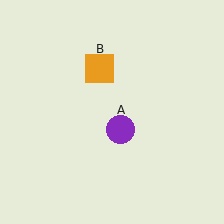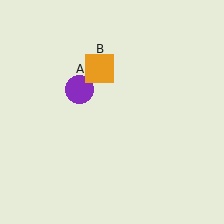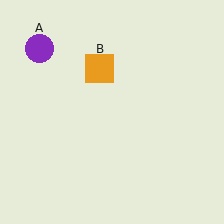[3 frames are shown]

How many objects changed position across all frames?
1 object changed position: purple circle (object A).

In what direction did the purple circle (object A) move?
The purple circle (object A) moved up and to the left.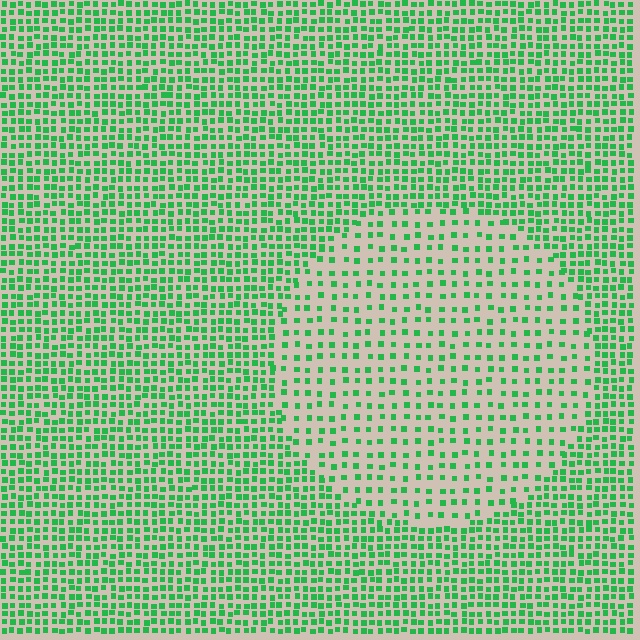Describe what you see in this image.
The image contains small green elements arranged at two different densities. A circle-shaped region is visible where the elements are less densely packed than the surrounding area.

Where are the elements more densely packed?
The elements are more densely packed outside the circle boundary.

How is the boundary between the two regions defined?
The boundary is defined by a change in element density (approximately 2.1x ratio). All elements are the same color, size, and shape.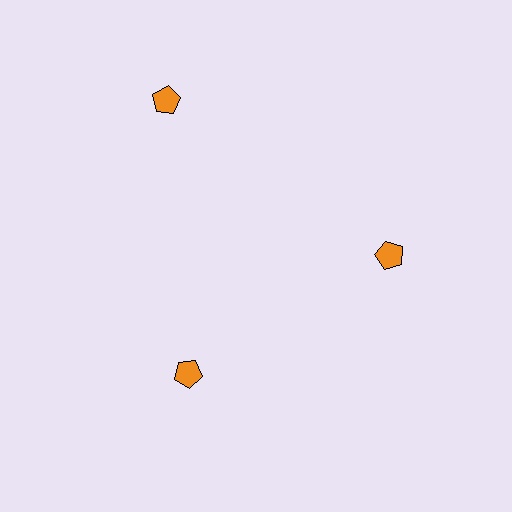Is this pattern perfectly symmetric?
No. The 3 orange pentagons are arranged in a ring, but one element near the 11 o'clock position is pushed outward from the center, breaking the 3-fold rotational symmetry.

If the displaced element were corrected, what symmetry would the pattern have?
It would have 3-fold rotational symmetry — the pattern would map onto itself every 120 degrees.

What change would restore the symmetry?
The symmetry would be restored by moving it inward, back onto the ring so that all 3 pentagons sit at equal angles and equal distance from the center.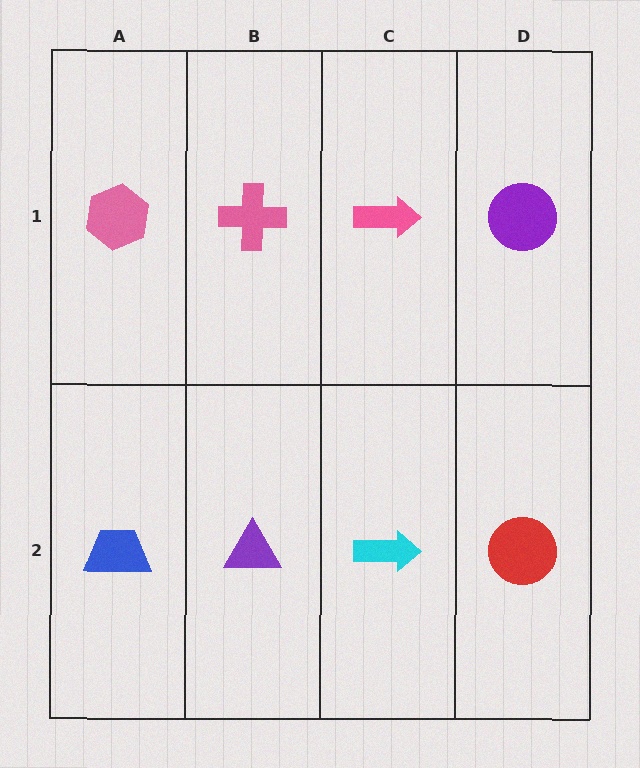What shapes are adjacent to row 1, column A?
A blue trapezoid (row 2, column A), a pink cross (row 1, column B).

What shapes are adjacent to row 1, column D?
A red circle (row 2, column D), a pink arrow (row 1, column C).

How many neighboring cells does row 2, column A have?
2.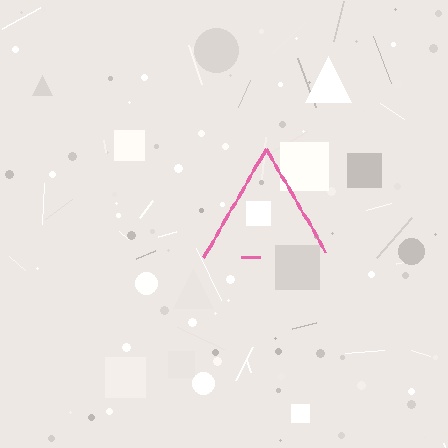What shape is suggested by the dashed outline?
The dashed outline suggests a triangle.